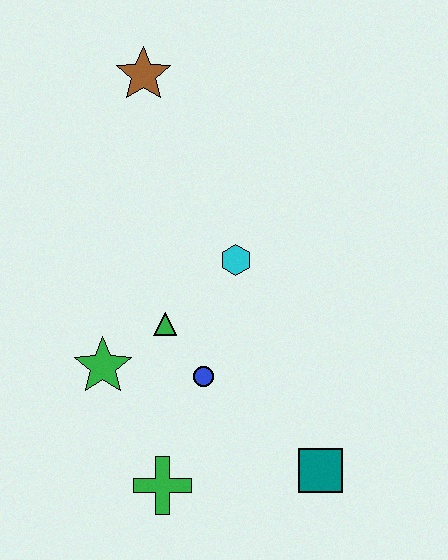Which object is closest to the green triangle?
The blue circle is closest to the green triangle.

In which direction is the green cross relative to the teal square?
The green cross is to the left of the teal square.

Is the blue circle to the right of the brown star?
Yes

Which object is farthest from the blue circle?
The brown star is farthest from the blue circle.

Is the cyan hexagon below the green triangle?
No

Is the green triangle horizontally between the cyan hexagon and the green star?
Yes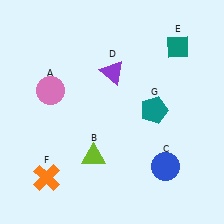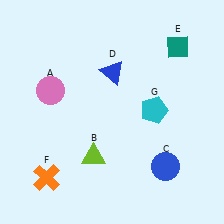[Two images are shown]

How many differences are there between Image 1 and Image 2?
There are 2 differences between the two images.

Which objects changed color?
D changed from purple to blue. G changed from teal to cyan.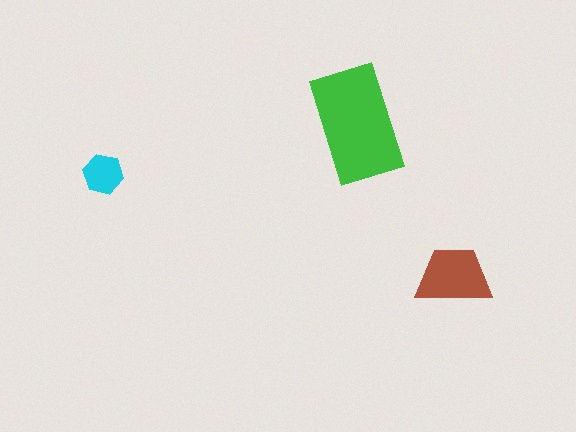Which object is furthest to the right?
The brown trapezoid is rightmost.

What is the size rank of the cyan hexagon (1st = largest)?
3rd.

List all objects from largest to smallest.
The green rectangle, the brown trapezoid, the cyan hexagon.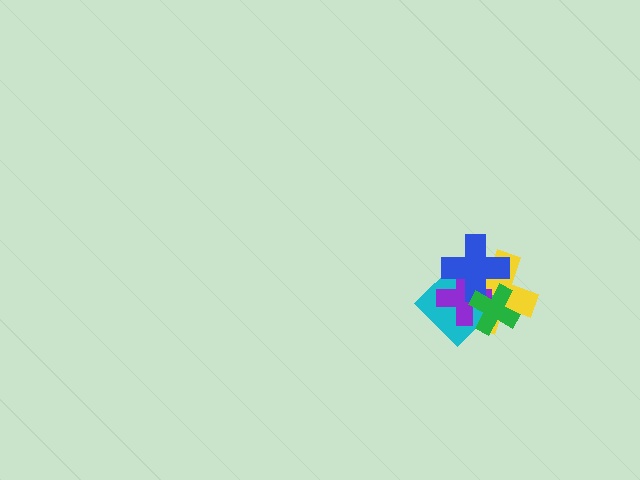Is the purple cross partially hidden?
Yes, it is partially covered by another shape.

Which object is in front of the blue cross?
The green cross is in front of the blue cross.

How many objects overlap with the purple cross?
4 objects overlap with the purple cross.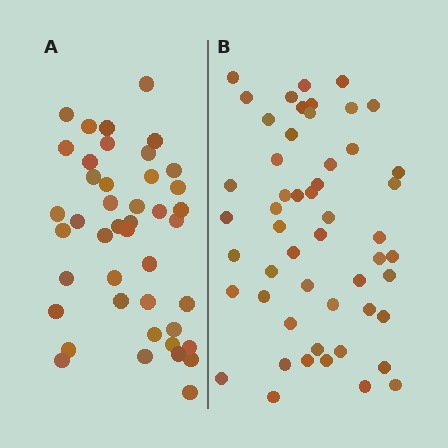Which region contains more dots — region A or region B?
Region B (the right region) has more dots.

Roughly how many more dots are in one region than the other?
Region B has roughly 8 or so more dots than region A.